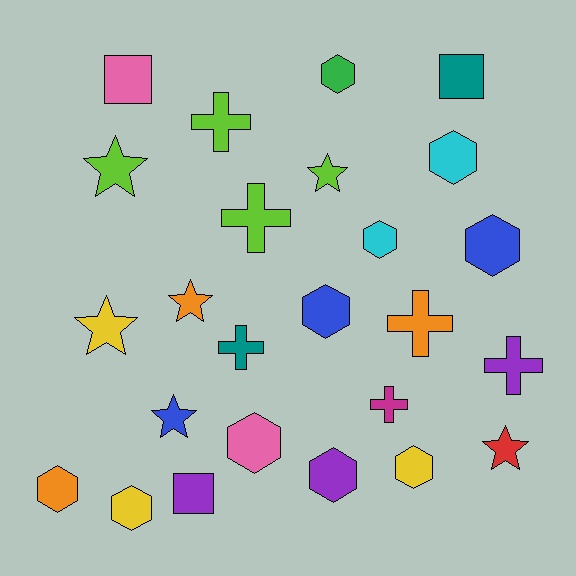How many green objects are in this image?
There is 1 green object.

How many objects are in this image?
There are 25 objects.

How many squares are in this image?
There are 3 squares.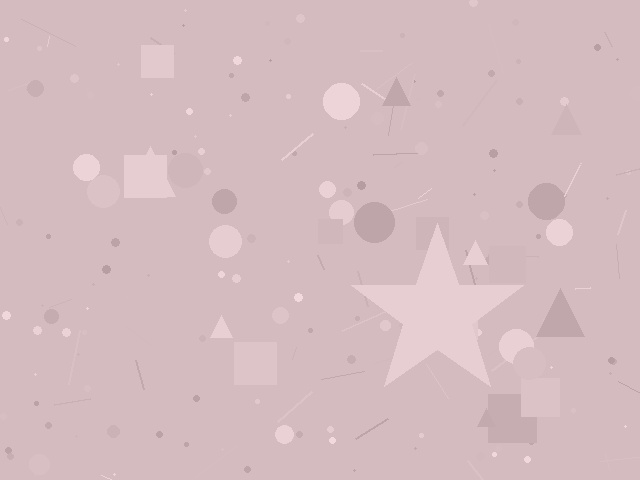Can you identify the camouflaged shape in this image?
The camouflaged shape is a star.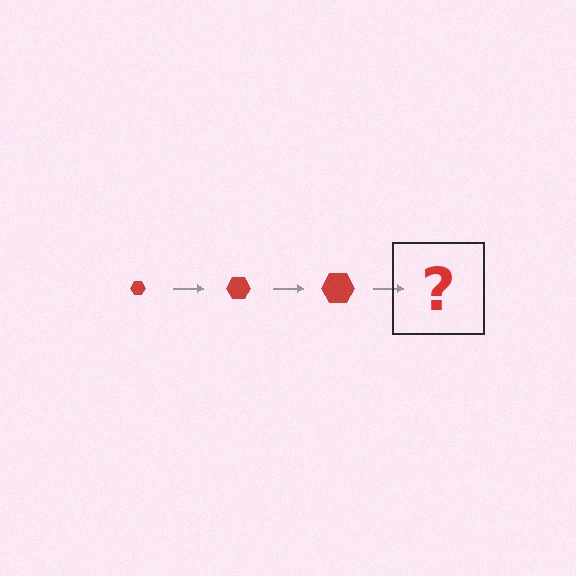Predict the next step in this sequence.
The next step is a red hexagon, larger than the previous one.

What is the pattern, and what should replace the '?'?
The pattern is that the hexagon gets progressively larger each step. The '?' should be a red hexagon, larger than the previous one.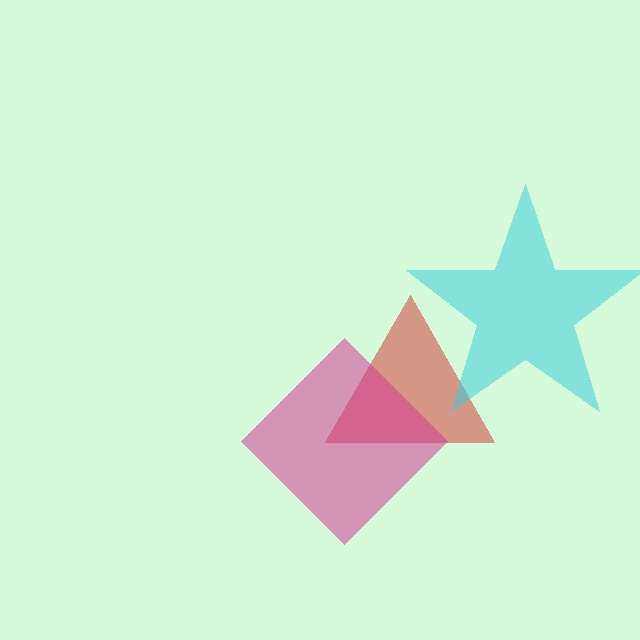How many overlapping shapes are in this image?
There are 3 overlapping shapes in the image.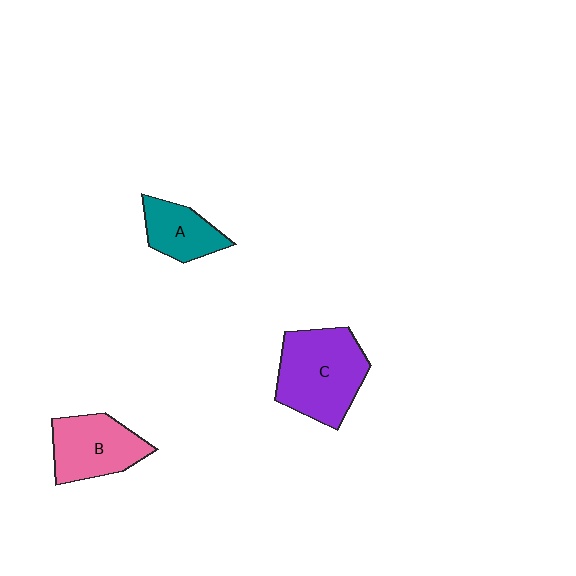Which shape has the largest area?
Shape C (purple).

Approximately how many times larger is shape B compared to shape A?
Approximately 1.4 times.